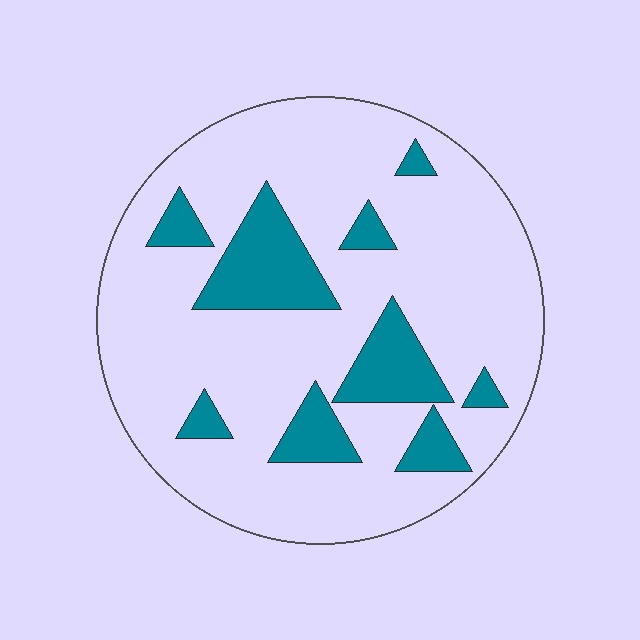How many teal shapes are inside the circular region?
9.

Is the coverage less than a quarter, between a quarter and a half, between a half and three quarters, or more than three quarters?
Less than a quarter.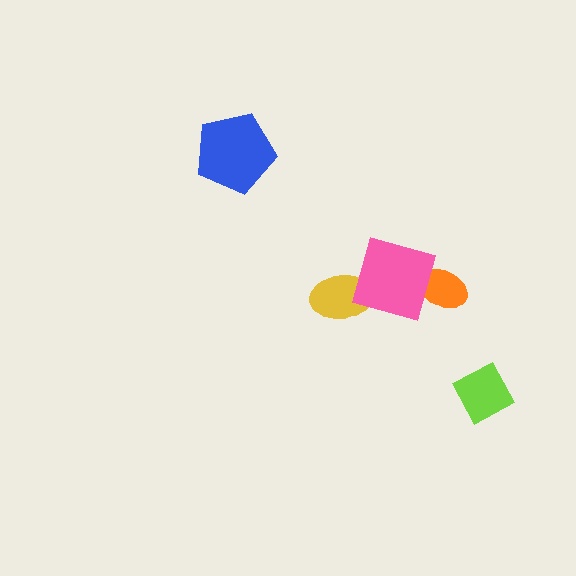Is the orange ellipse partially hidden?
Yes, it is partially covered by another shape.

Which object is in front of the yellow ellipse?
The pink diamond is in front of the yellow ellipse.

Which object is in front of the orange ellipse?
The pink diamond is in front of the orange ellipse.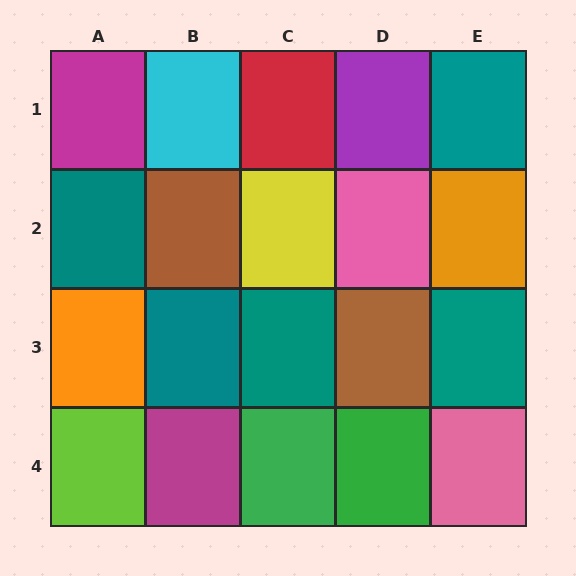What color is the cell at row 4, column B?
Magenta.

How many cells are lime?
1 cell is lime.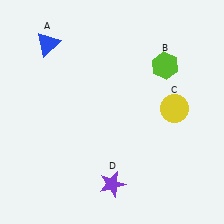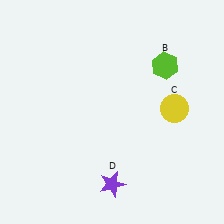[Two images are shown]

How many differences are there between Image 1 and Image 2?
There is 1 difference between the two images.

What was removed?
The blue triangle (A) was removed in Image 2.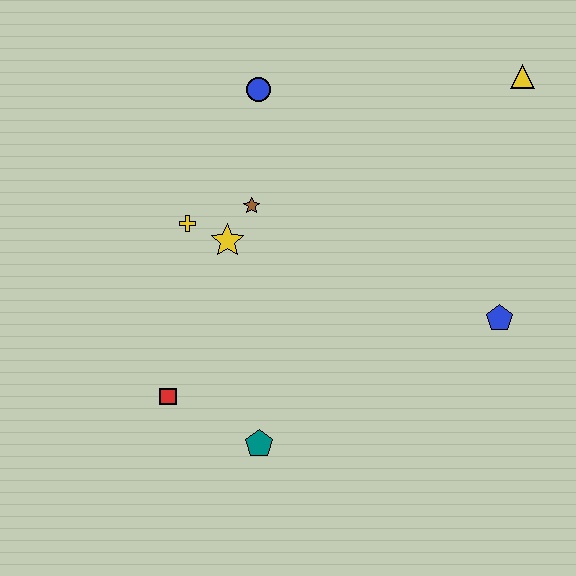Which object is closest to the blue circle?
The brown star is closest to the blue circle.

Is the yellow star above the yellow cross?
No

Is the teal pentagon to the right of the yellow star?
Yes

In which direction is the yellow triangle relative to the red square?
The yellow triangle is to the right of the red square.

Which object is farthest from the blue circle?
The teal pentagon is farthest from the blue circle.